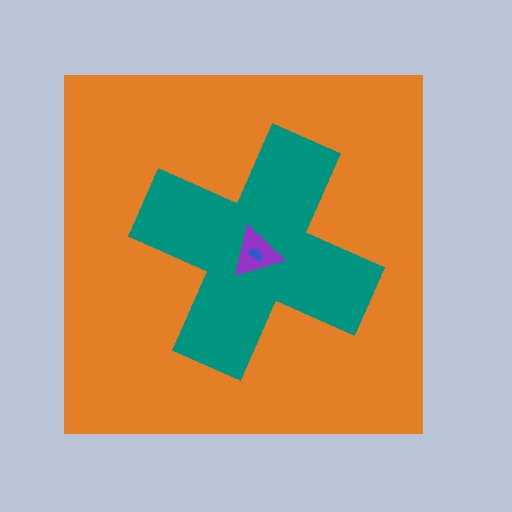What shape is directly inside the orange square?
The teal cross.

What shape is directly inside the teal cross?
The purple triangle.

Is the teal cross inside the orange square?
Yes.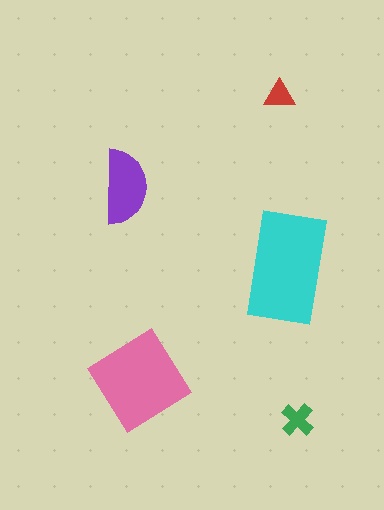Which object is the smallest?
The red triangle.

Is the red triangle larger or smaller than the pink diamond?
Smaller.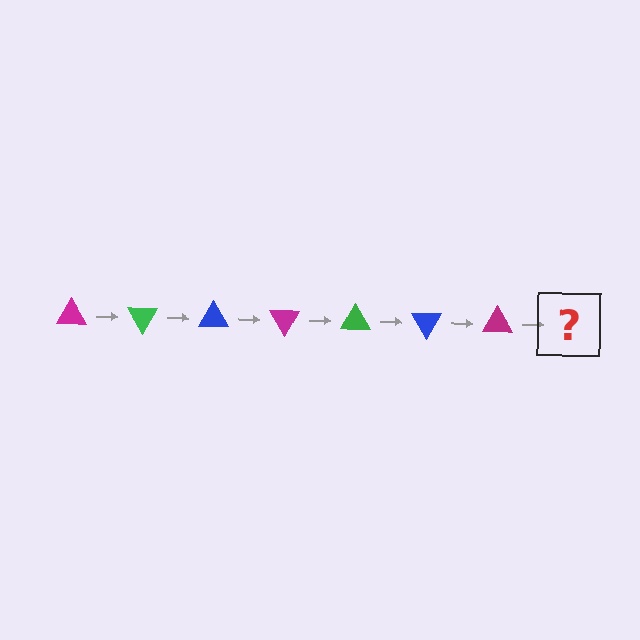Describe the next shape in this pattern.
It should be a green triangle, rotated 420 degrees from the start.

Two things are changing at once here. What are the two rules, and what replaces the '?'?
The two rules are that it rotates 60 degrees each step and the color cycles through magenta, green, and blue. The '?' should be a green triangle, rotated 420 degrees from the start.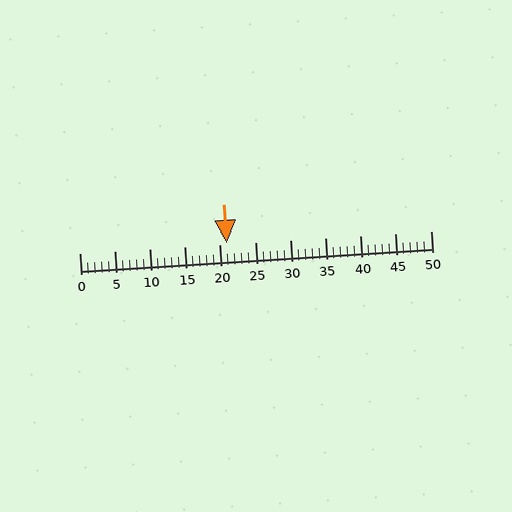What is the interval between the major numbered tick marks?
The major tick marks are spaced 5 units apart.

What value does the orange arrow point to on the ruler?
The orange arrow points to approximately 21.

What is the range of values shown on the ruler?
The ruler shows values from 0 to 50.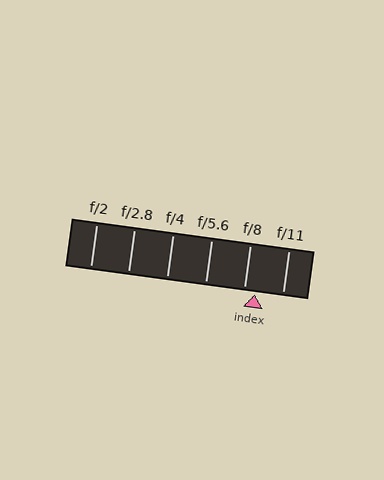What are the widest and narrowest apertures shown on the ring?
The widest aperture shown is f/2 and the narrowest is f/11.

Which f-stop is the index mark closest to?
The index mark is closest to f/8.